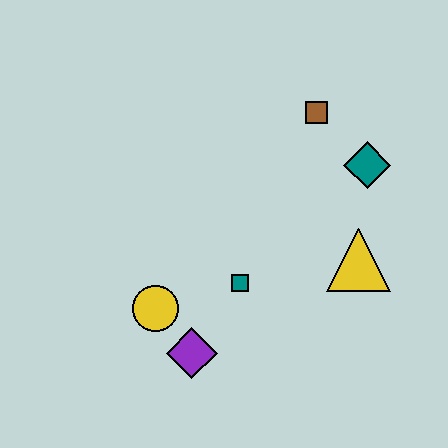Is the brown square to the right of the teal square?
Yes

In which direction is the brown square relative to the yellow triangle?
The brown square is above the yellow triangle.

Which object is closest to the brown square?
The teal diamond is closest to the brown square.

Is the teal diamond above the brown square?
No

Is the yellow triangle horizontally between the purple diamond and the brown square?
No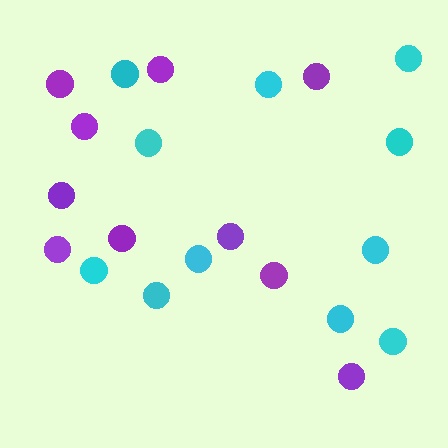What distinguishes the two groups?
There are 2 groups: one group of purple circles (10) and one group of cyan circles (11).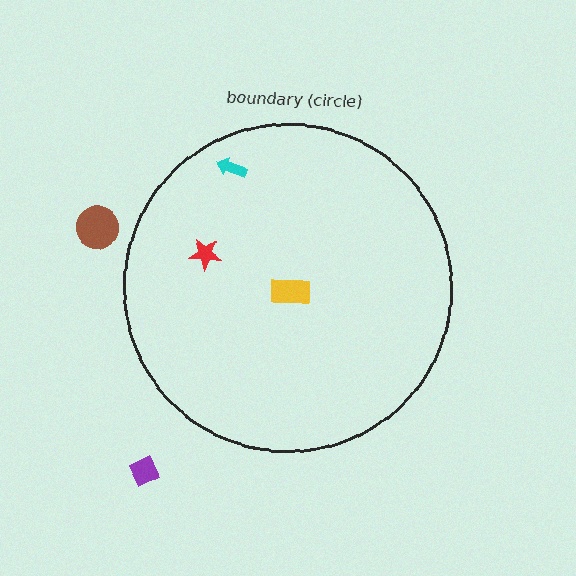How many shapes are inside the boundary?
3 inside, 2 outside.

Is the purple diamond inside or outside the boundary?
Outside.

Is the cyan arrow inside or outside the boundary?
Inside.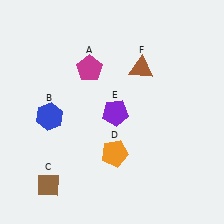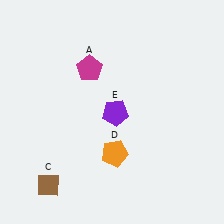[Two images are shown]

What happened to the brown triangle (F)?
The brown triangle (F) was removed in Image 2. It was in the top-right area of Image 1.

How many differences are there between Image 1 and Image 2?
There are 2 differences between the two images.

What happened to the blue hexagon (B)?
The blue hexagon (B) was removed in Image 2. It was in the bottom-left area of Image 1.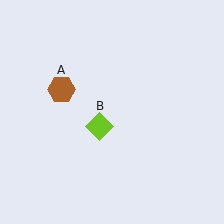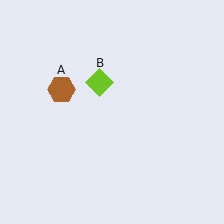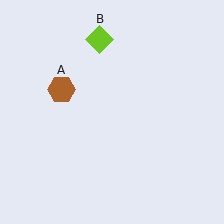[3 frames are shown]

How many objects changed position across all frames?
1 object changed position: lime diamond (object B).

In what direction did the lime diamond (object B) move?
The lime diamond (object B) moved up.